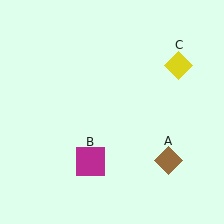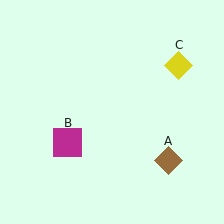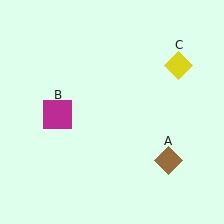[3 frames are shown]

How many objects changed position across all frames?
1 object changed position: magenta square (object B).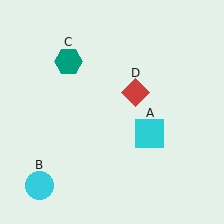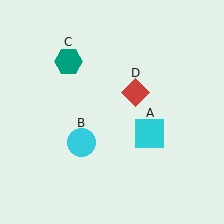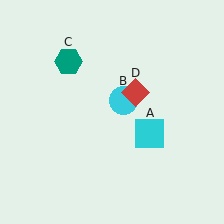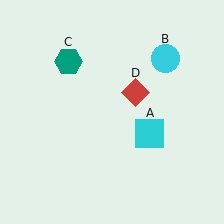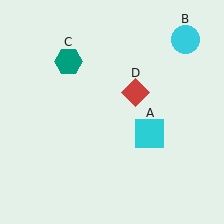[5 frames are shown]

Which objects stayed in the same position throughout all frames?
Cyan square (object A) and teal hexagon (object C) and red diamond (object D) remained stationary.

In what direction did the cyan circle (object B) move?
The cyan circle (object B) moved up and to the right.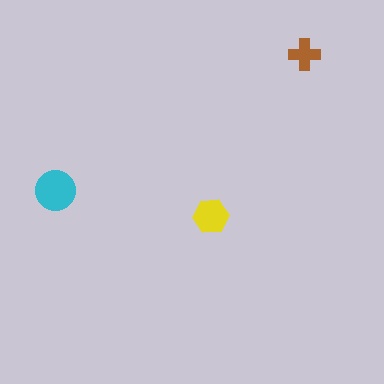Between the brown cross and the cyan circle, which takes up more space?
The cyan circle.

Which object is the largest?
The cyan circle.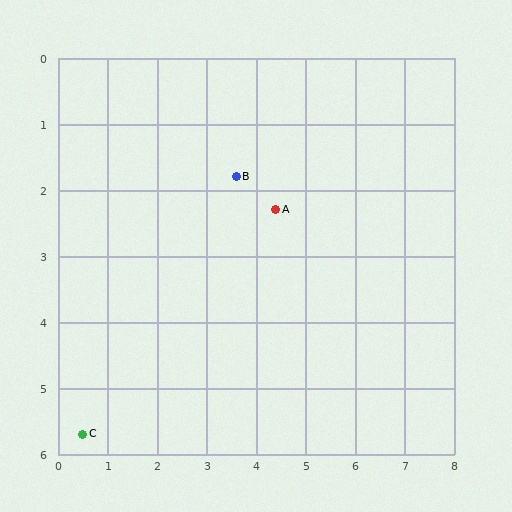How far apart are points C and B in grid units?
Points C and B are about 5.0 grid units apart.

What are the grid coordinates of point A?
Point A is at approximately (4.4, 2.3).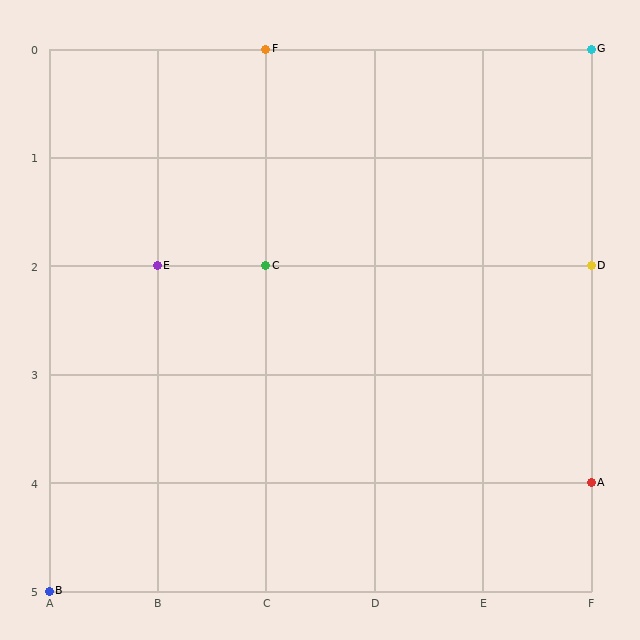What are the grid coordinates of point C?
Point C is at grid coordinates (C, 2).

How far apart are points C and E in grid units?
Points C and E are 1 column apart.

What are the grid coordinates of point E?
Point E is at grid coordinates (B, 2).